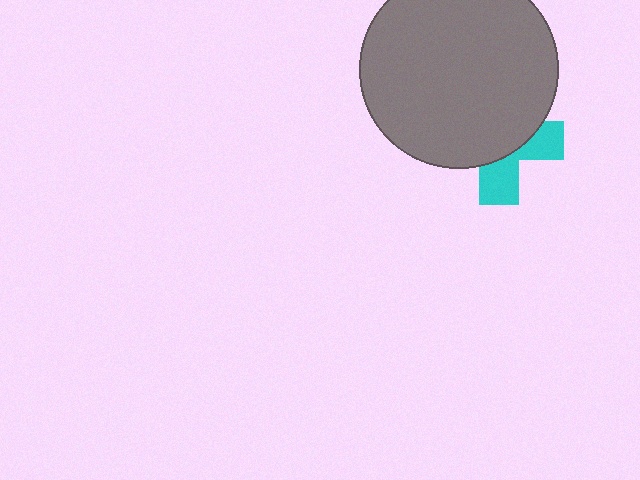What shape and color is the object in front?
The object in front is a gray circle.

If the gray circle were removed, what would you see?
You would see the complete cyan cross.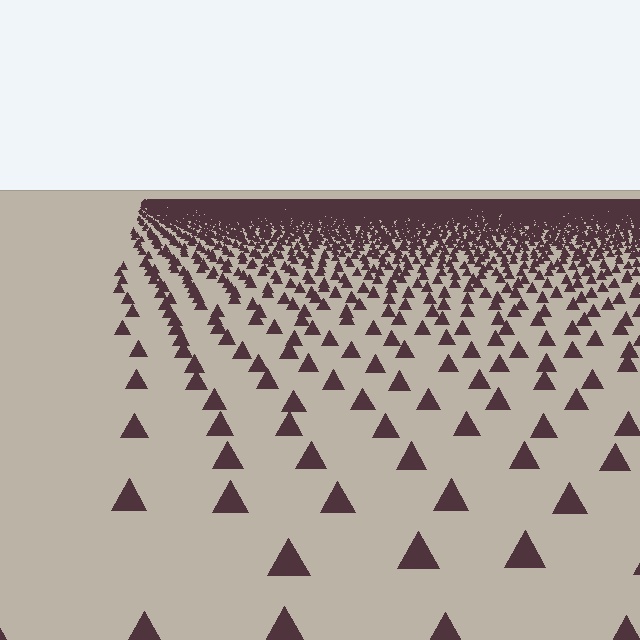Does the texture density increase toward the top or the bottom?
Density increases toward the top.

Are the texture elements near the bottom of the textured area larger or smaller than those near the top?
Larger. Near the bottom, elements are closer to the viewer and appear at a bigger on-screen size.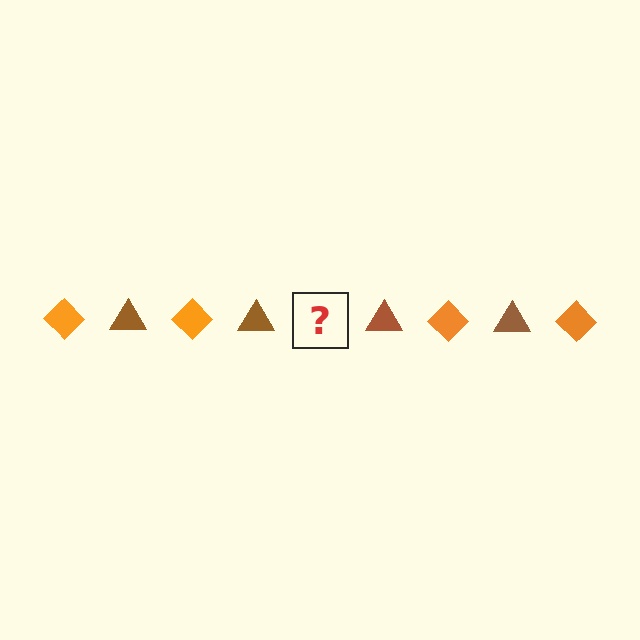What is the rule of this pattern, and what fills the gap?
The rule is that the pattern alternates between orange diamond and brown triangle. The gap should be filled with an orange diamond.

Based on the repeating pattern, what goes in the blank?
The blank should be an orange diamond.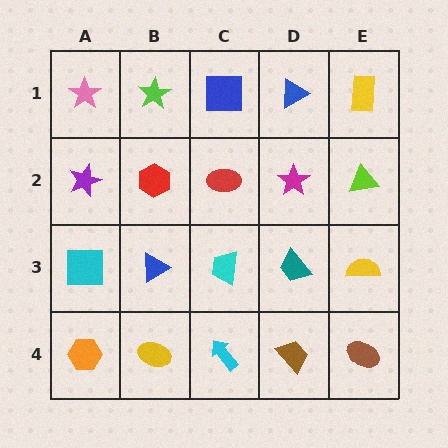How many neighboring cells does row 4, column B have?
3.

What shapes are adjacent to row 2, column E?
A yellow rectangle (row 1, column E), a yellow semicircle (row 3, column E), a magenta star (row 2, column D).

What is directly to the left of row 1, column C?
A lime star.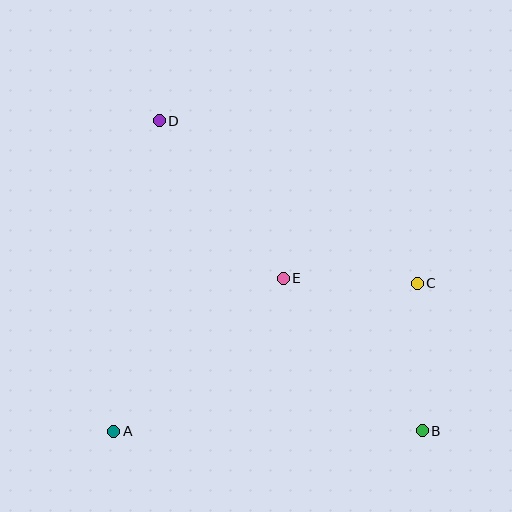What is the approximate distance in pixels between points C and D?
The distance between C and D is approximately 305 pixels.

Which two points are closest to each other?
Points C and E are closest to each other.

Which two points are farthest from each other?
Points B and D are farthest from each other.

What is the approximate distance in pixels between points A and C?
The distance between A and C is approximately 338 pixels.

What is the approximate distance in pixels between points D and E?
The distance between D and E is approximately 200 pixels.